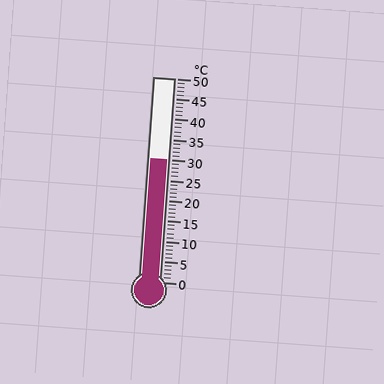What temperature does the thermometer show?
The thermometer shows approximately 30°C.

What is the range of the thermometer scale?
The thermometer scale ranges from 0°C to 50°C.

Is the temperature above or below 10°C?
The temperature is above 10°C.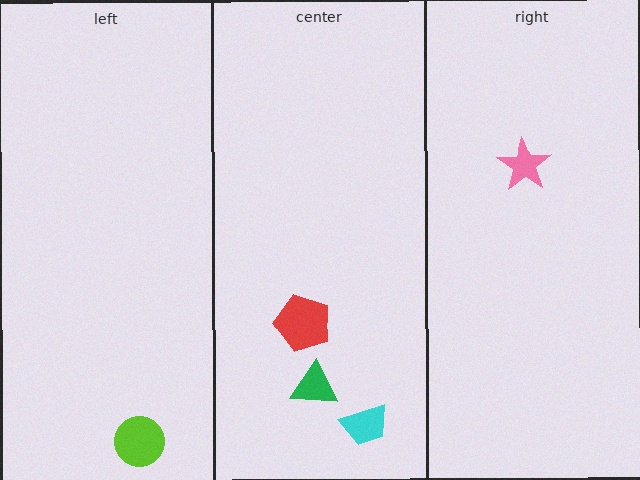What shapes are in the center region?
The cyan trapezoid, the red pentagon, the green triangle.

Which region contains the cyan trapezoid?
The center region.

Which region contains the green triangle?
The center region.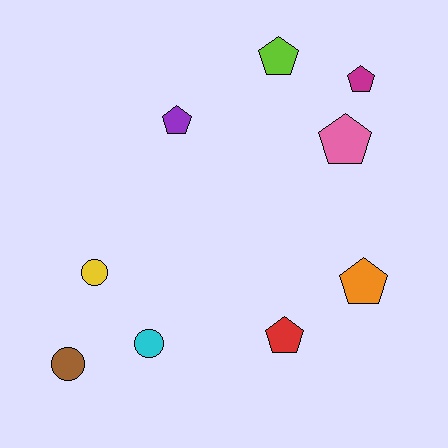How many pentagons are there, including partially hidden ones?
There are 6 pentagons.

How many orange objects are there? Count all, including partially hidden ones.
There is 1 orange object.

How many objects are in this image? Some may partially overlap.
There are 9 objects.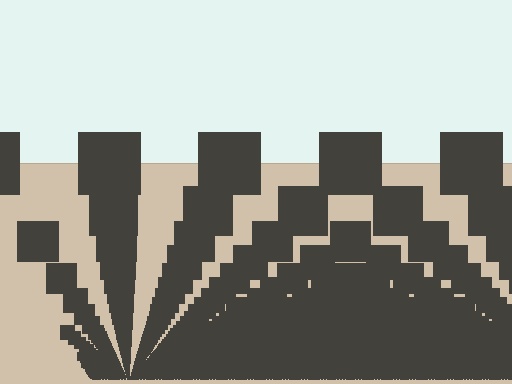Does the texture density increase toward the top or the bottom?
Density increases toward the bottom.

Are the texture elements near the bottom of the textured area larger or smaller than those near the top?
Smaller. The gradient is inverted — elements near the bottom are smaller and denser.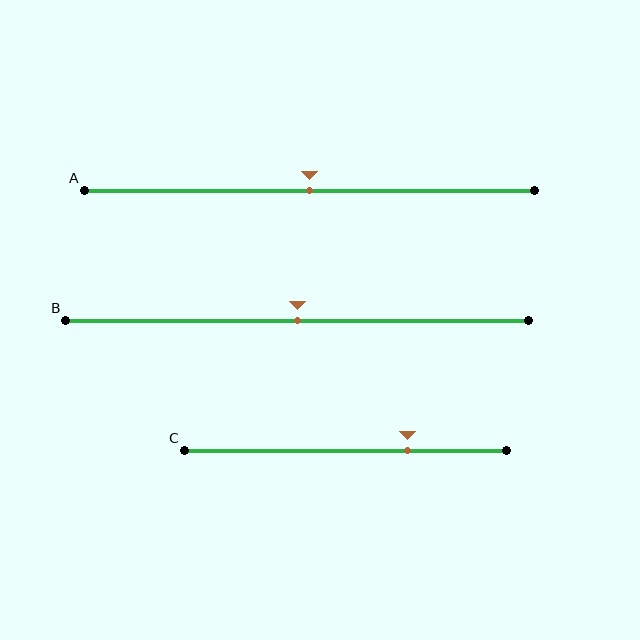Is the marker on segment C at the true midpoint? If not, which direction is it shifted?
No, the marker on segment C is shifted to the right by about 19% of the segment length.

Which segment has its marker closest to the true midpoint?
Segment A has its marker closest to the true midpoint.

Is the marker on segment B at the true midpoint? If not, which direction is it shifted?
Yes, the marker on segment B is at the true midpoint.